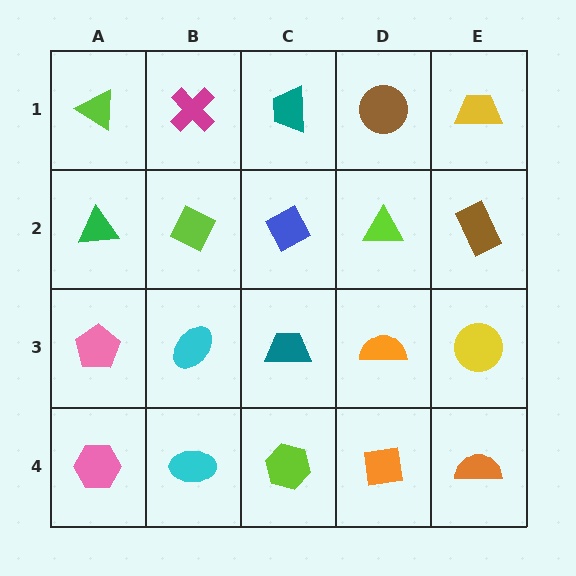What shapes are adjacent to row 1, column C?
A blue diamond (row 2, column C), a magenta cross (row 1, column B), a brown circle (row 1, column D).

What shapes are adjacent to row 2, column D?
A brown circle (row 1, column D), an orange semicircle (row 3, column D), a blue diamond (row 2, column C), a brown rectangle (row 2, column E).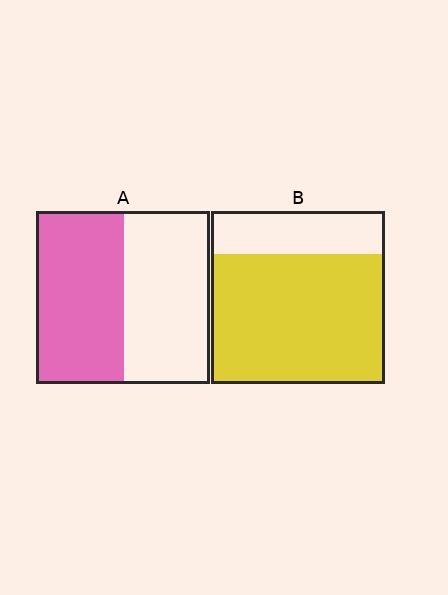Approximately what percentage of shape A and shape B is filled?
A is approximately 50% and B is approximately 75%.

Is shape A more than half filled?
Roughly half.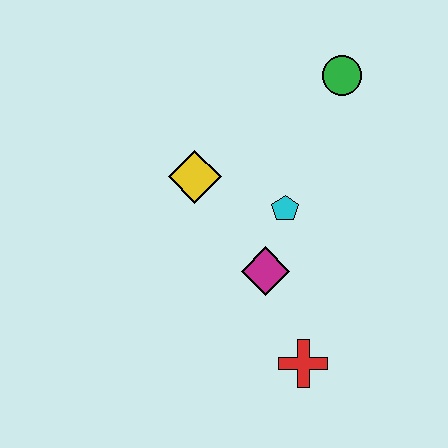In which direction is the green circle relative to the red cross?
The green circle is above the red cross.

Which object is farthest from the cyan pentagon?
The red cross is farthest from the cyan pentagon.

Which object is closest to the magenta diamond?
The cyan pentagon is closest to the magenta diamond.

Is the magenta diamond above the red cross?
Yes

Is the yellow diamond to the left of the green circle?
Yes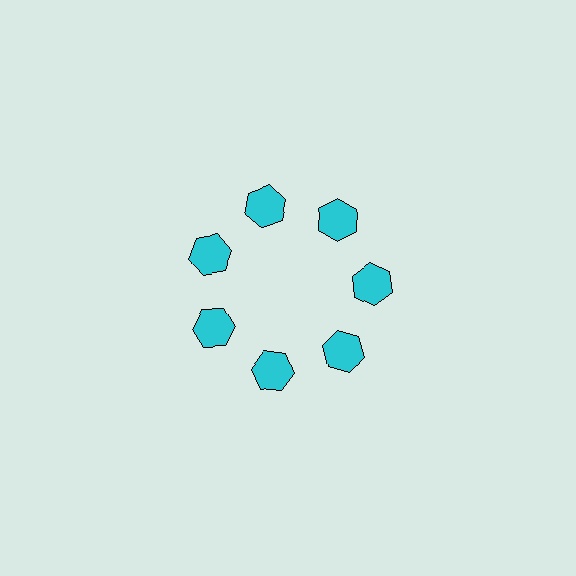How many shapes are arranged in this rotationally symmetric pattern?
There are 7 shapes, arranged in 7 groups of 1.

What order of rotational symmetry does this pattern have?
This pattern has 7-fold rotational symmetry.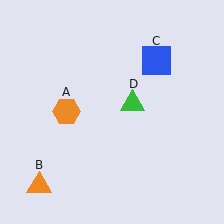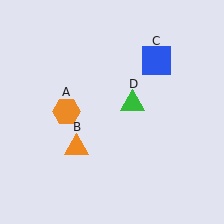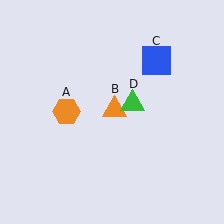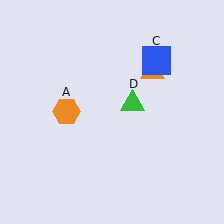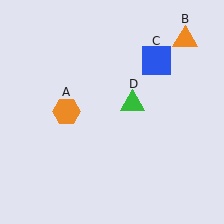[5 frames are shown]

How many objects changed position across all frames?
1 object changed position: orange triangle (object B).